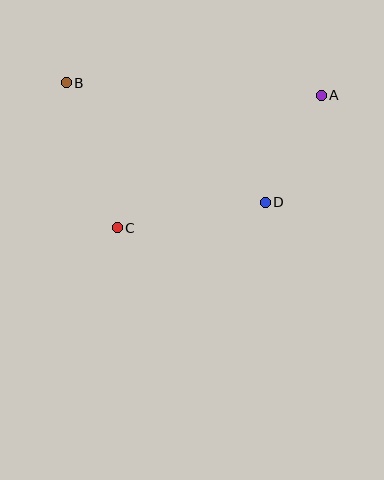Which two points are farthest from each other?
Points A and B are farthest from each other.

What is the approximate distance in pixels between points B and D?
The distance between B and D is approximately 232 pixels.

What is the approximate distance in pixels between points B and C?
The distance between B and C is approximately 154 pixels.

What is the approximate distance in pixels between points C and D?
The distance between C and D is approximately 150 pixels.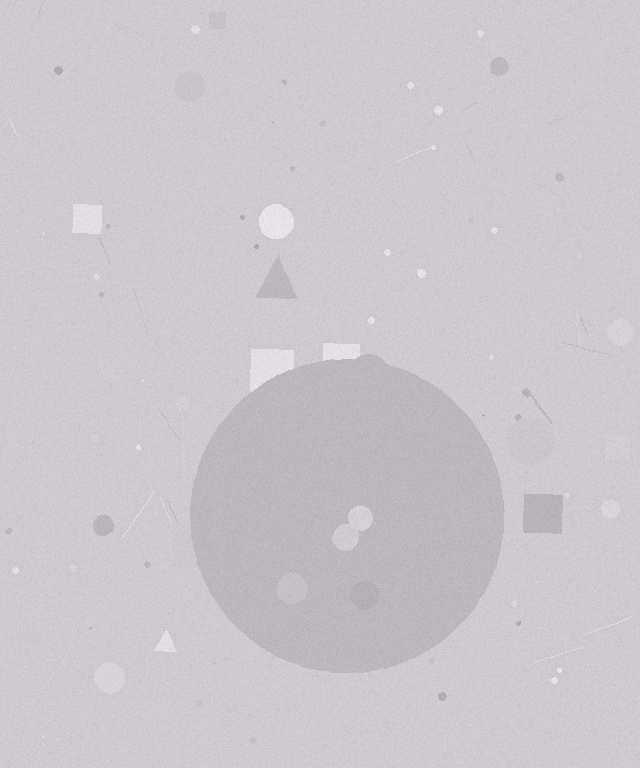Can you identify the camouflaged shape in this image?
The camouflaged shape is a circle.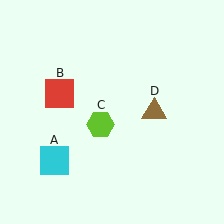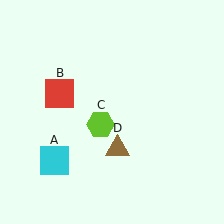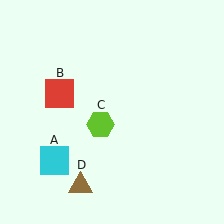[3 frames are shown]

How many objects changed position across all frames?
1 object changed position: brown triangle (object D).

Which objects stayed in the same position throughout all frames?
Cyan square (object A) and red square (object B) and lime hexagon (object C) remained stationary.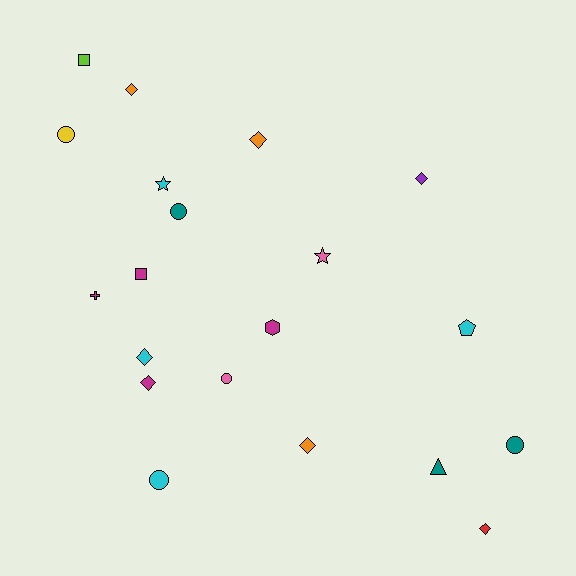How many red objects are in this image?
There is 1 red object.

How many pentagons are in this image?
There is 1 pentagon.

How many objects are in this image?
There are 20 objects.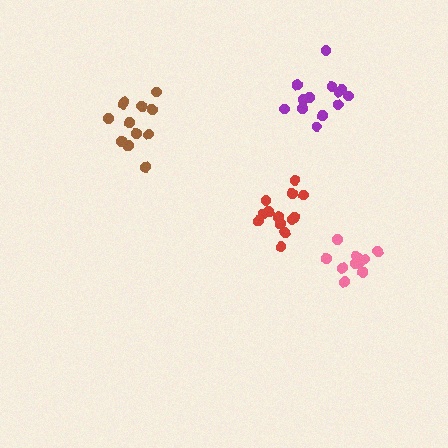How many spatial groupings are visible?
There are 4 spatial groupings.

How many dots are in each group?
Group 1: 10 dots, Group 2: 13 dots, Group 3: 13 dots, Group 4: 12 dots (48 total).